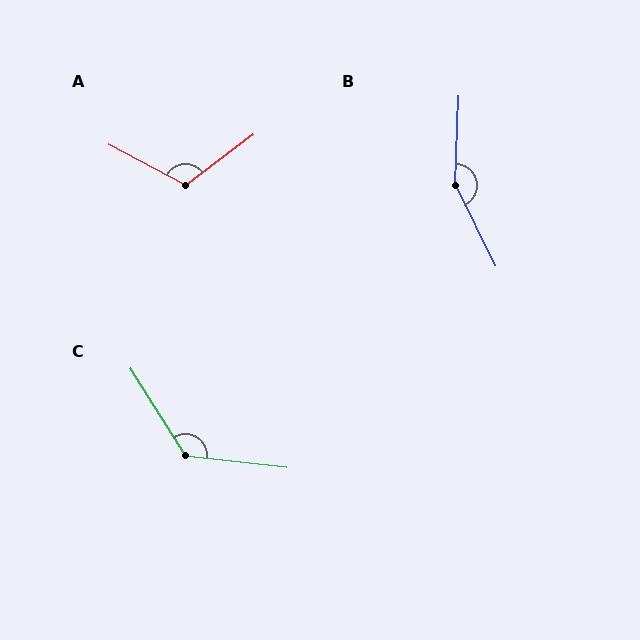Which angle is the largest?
B, at approximately 152 degrees.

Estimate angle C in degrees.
Approximately 129 degrees.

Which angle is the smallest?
A, at approximately 115 degrees.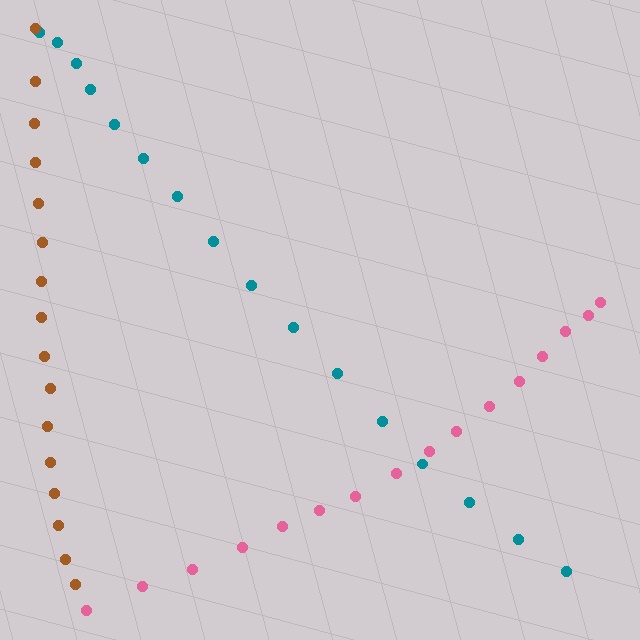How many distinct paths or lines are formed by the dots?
There are 3 distinct paths.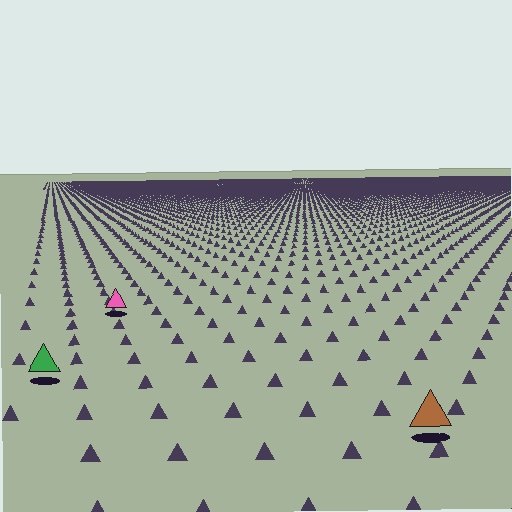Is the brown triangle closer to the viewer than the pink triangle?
Yes. The brown triangle is closer — you can tell from the texture gradient: the ground texture is coarser near it.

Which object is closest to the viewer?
The brown triangle is closest. The texture marks near it are larger and more spread out.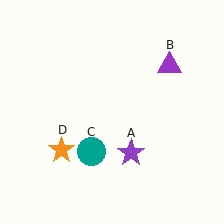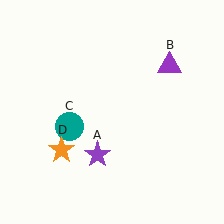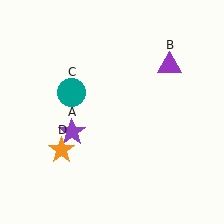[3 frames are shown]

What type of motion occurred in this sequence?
The purple star (object A), teal circle (object C) rotated clockwise around the center of the scene.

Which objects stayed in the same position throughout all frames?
Purple triangle (object B) and orange star (object D) remained stationary.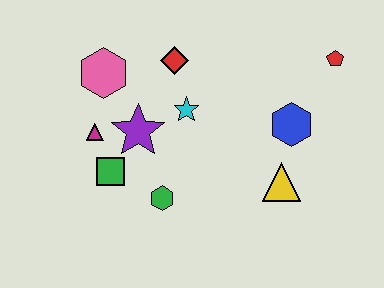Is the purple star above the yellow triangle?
Yes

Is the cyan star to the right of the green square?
Yes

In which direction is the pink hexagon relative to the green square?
The pink hexagon is above the green square.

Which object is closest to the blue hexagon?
The yellow triangle is closest to the blue hexagon.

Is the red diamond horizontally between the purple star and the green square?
No